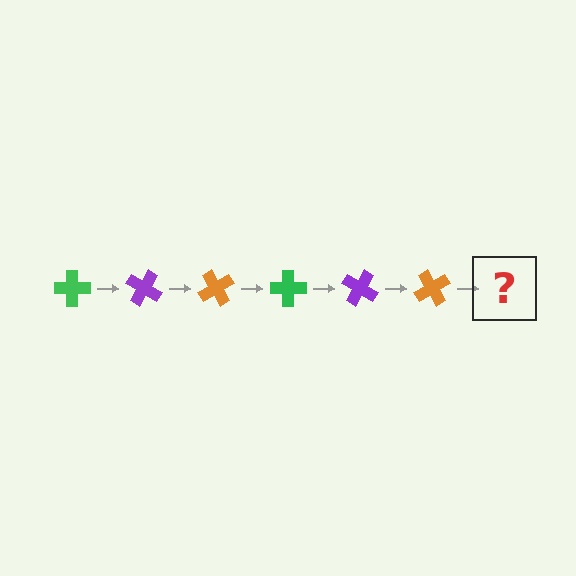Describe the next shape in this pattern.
It should be a green cross, rotated 180 degrees from the start.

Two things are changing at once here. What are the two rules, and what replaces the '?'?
The two rules are that it rotates 30 degrees each step and the color cycles through green, purple, and orange. The '?' should be a green cross, rotated 180 degrees from the start.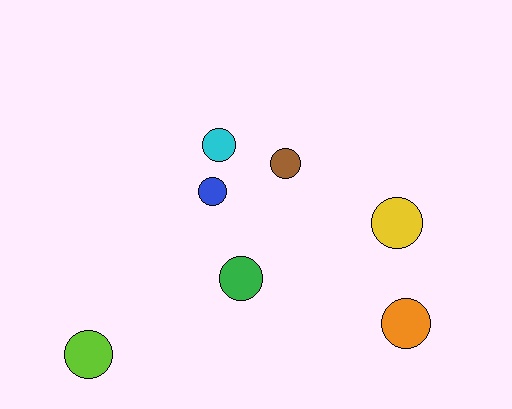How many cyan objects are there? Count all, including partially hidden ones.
There is 1 cyan object.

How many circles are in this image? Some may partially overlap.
There are 7 circles.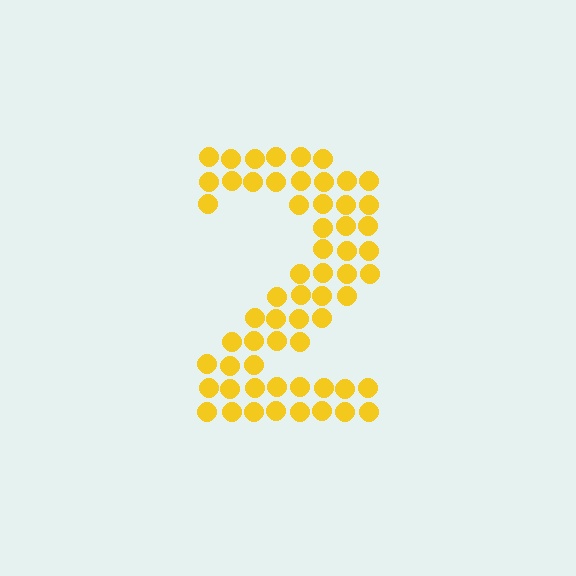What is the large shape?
The large shape is the digit 2.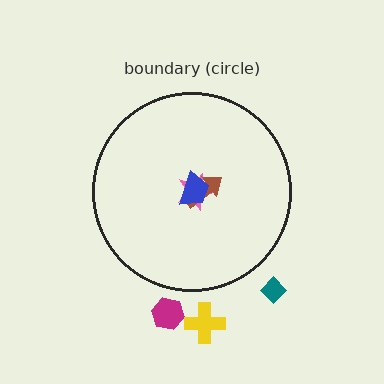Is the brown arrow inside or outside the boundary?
Inside.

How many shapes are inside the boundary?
3 inside, 3 outside.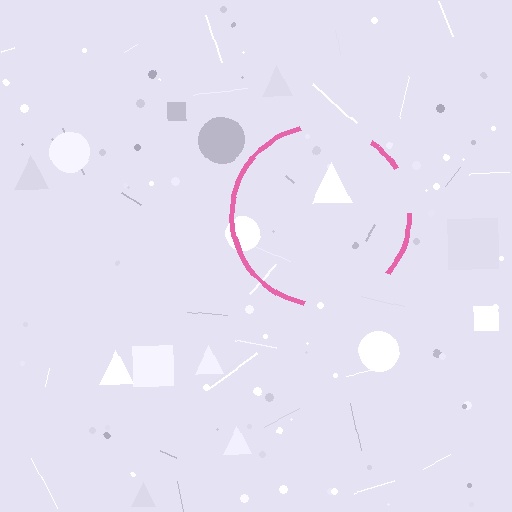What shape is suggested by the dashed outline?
The dashed outline suggests a circle.